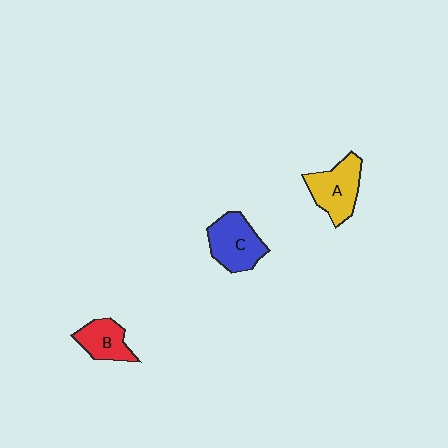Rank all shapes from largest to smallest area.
From largest to smallest: C (blue), A (yellow), B (red).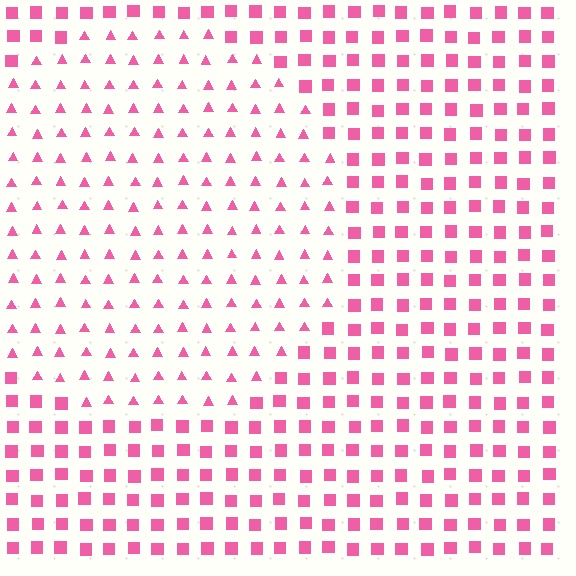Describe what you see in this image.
The image is filled with small pink elements arranged in a uniform grid. A circle-shaped region contains triangles, while the surrounding area contains squares. The boundary is defined purely by the change in element shape.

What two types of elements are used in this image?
The image uses triangles inside the circle region and squares outside it.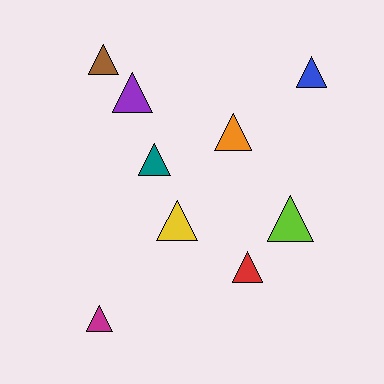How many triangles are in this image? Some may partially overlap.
There are 9 triangles.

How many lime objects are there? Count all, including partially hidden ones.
There is 1 lime object.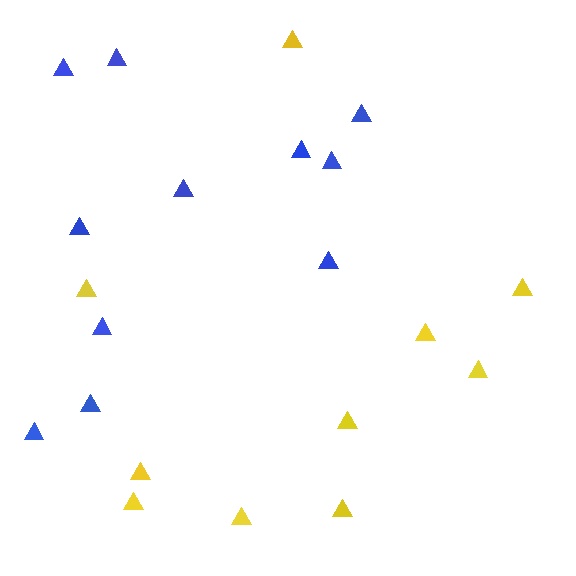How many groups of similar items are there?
There are 2 groups: one group of blue triangles (11) and one group of yellow triangles (10).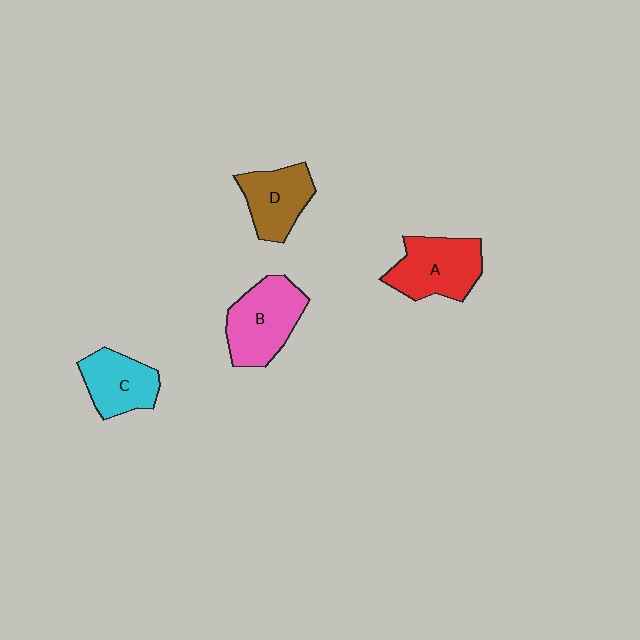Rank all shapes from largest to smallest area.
From largest to smallest: B (pink), A (red), D (brown), C (cyan).